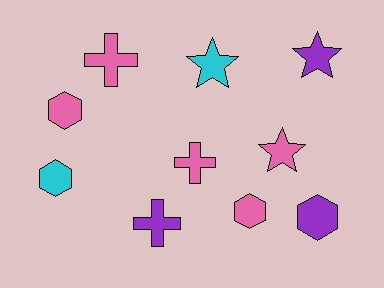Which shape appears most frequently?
Hexagon, with 4 objects.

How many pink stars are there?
There is 1 pink star.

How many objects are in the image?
There are 10 objects.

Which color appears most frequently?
Pink, with 5 objects.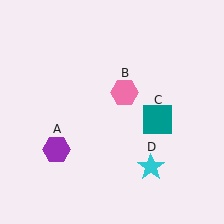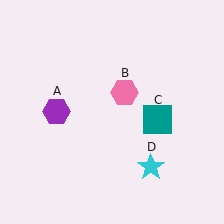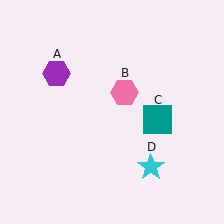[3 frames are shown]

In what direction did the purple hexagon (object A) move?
The purple hexagon (object A) moved up.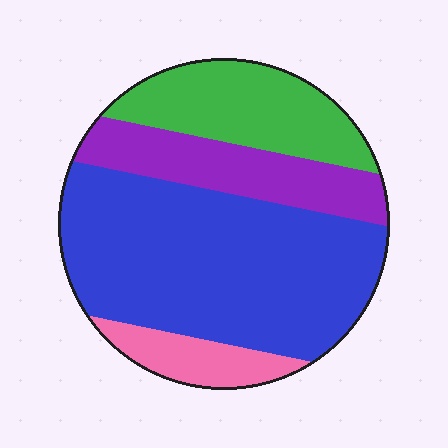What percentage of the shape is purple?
Purple covers around 20% of the shape.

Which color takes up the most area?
Blue, at roughly 55%.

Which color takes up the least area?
Pink, at roughly 10%.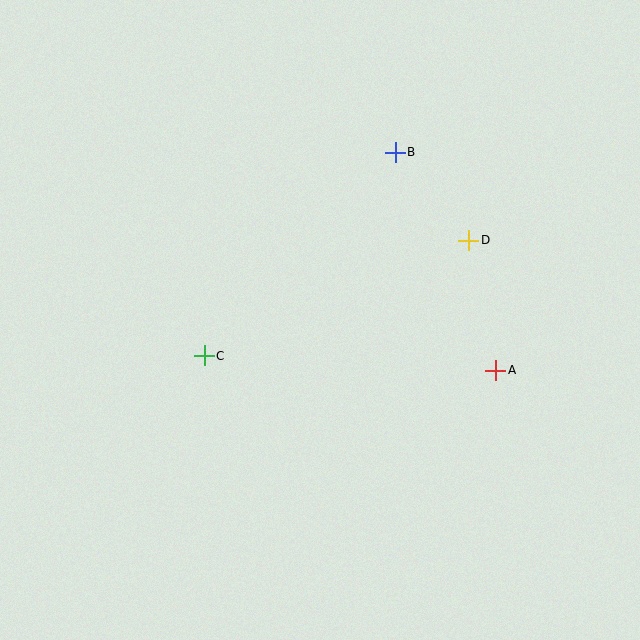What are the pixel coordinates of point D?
Point D is at (469, 240).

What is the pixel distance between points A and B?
The distance between A and B is 240 pixels.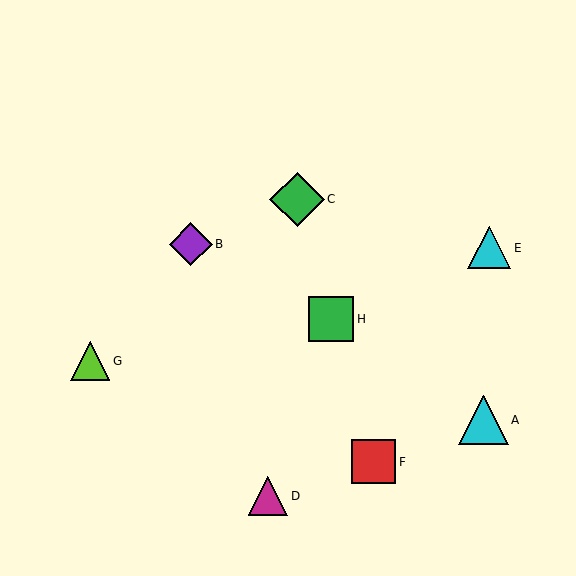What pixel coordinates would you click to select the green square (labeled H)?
Click at (331, 319) to select the green square H.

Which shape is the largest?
The green diamond (labeled C) is the largest.